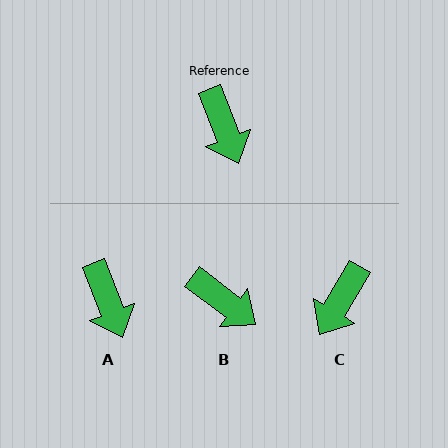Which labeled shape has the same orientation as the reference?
A.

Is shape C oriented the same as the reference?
No, it is off by about 52 degrees.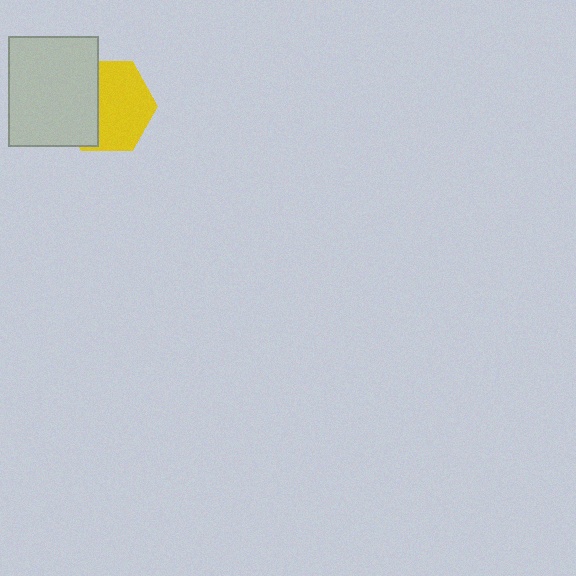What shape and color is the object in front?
The object in front is a light gray rectangle.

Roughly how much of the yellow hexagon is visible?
About half of it is visible (roughly 61%).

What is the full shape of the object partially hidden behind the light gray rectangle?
The partially hidden object is a yellow hexagon.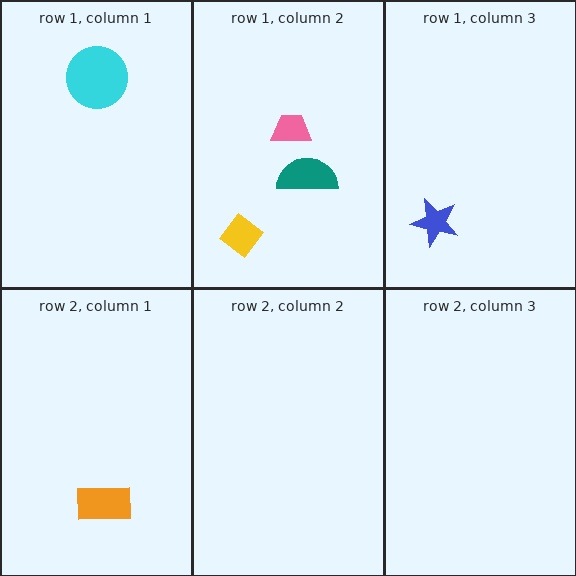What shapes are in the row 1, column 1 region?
The cyan circle.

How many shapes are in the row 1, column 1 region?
1.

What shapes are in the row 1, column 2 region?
The teal semicircle, the yellow diamond, the pink trapezoid.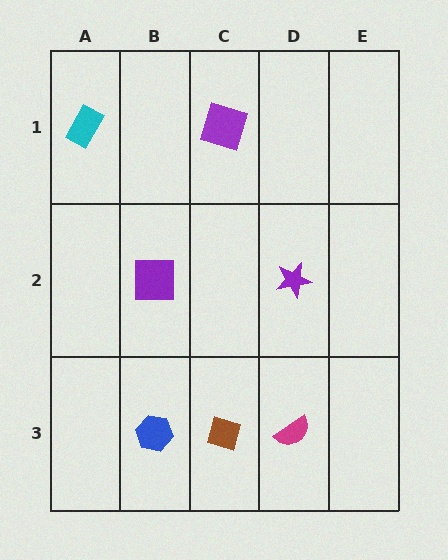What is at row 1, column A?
A cyan rectangle.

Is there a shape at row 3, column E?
No, that cell is empty.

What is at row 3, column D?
A magenta semicircle.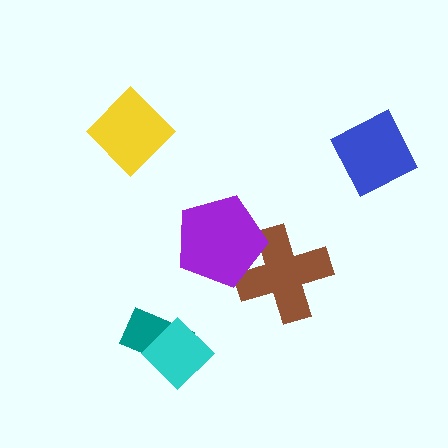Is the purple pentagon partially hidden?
No, no other shape covers it.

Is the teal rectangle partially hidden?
Yes, it is partially covered by another shape.